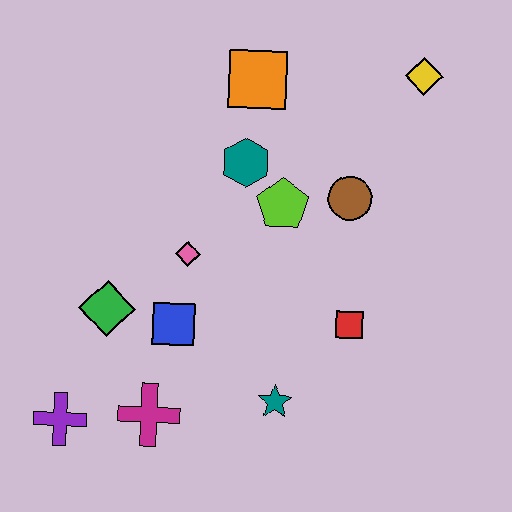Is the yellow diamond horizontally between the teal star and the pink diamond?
No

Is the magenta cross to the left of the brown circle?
Yes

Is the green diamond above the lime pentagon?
No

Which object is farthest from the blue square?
The yellow diamond is farthest from the blue square.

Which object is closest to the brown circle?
The lime pentagon is closest to the brown circle.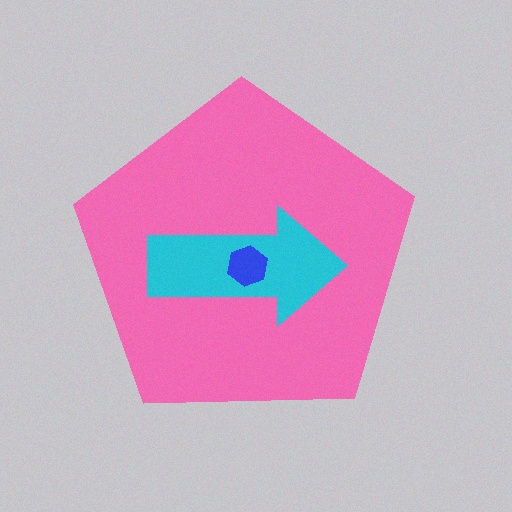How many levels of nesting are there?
3.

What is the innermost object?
The blue hexagon.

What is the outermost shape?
The pink pentagon.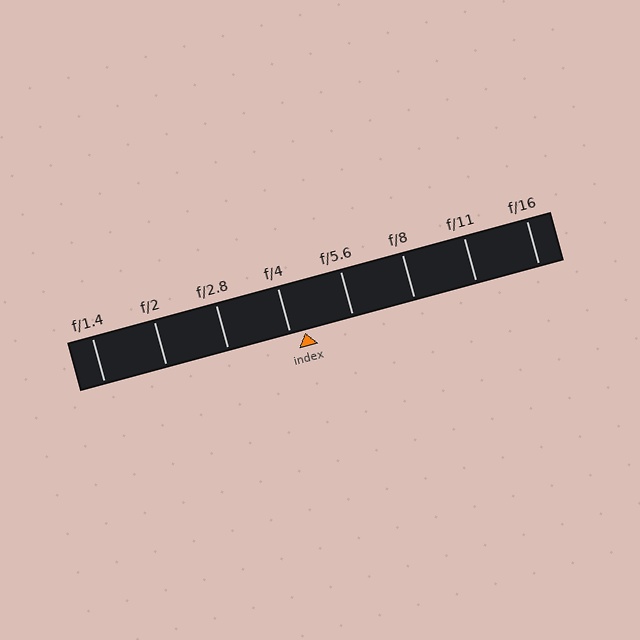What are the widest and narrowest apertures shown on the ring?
The widest aperture shown is f/1.4 and the narrowest is f/16.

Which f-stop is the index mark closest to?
The index mark is closest to f/4.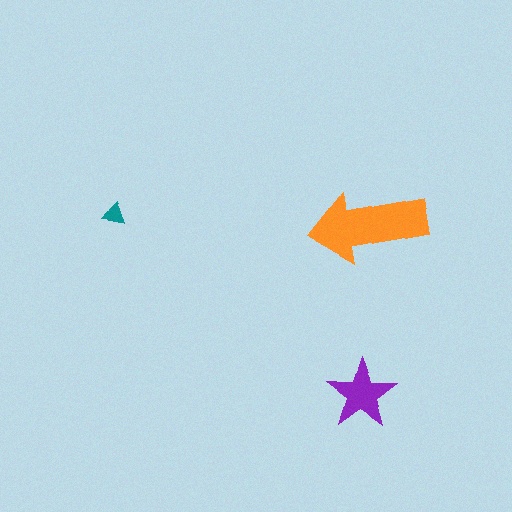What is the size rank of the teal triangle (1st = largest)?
3rd.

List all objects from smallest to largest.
The teal triangle, the purple star, the orange arrow.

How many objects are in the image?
There are 3 objects in the image.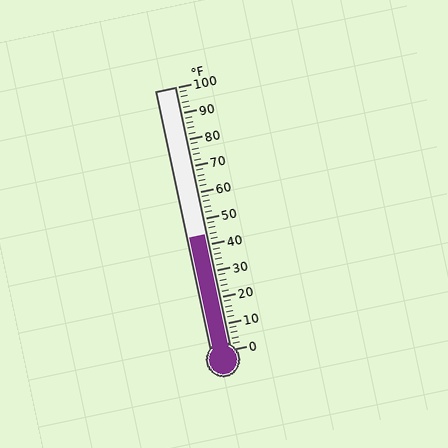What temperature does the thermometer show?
The thermometer shows approximately 44°F.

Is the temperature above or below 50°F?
The temperature is below 50°F.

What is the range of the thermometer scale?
The thermometer scale ranges from 0°F to 100°F.